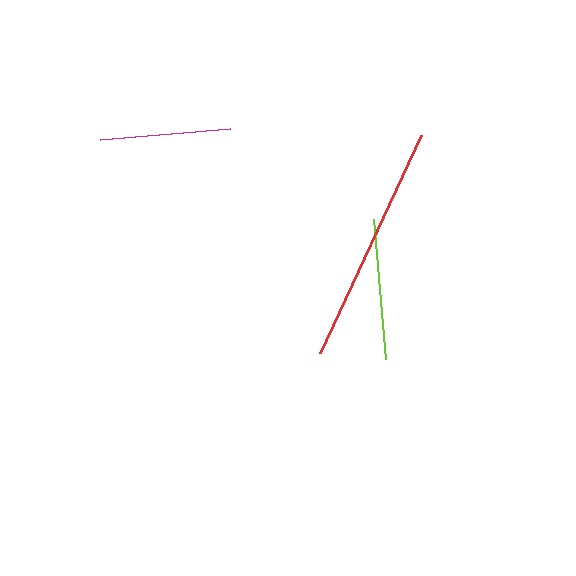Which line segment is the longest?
The red line is the longest at approximately 241 pixels.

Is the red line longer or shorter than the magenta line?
The red line is longer than the magenta line.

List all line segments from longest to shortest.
From longest to shortest: red, lime, magenta.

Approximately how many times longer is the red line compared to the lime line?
The red line is approximately 1.7 times the length of the lime line.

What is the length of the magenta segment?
The magenta segment is approximately 130 pixels long.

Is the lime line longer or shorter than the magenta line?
The lime line is longer than the magenta line.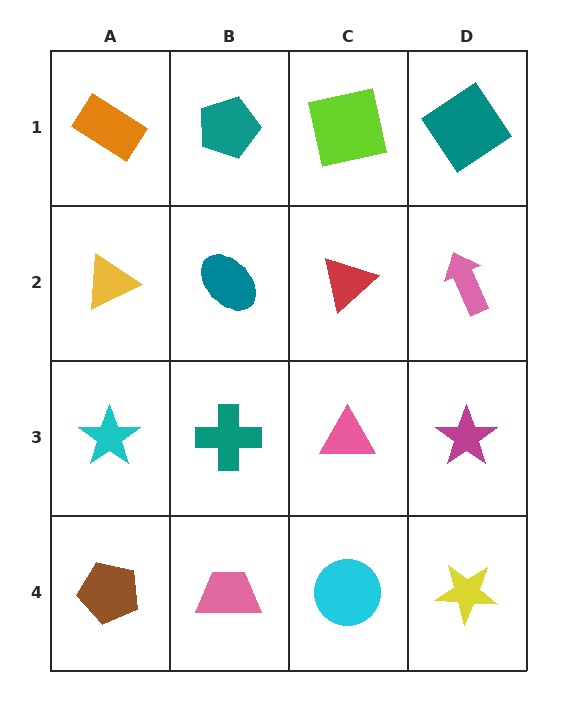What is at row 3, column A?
A cyan star.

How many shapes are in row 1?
4 shapes.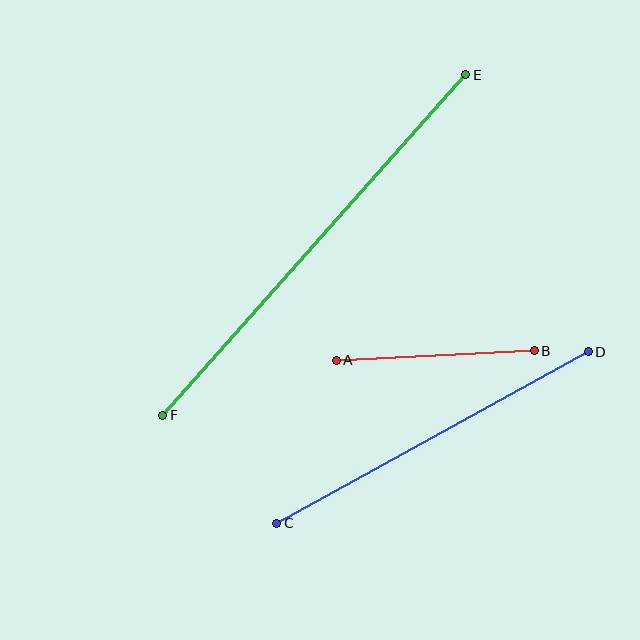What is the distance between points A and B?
The distance is approximately 198 pixels.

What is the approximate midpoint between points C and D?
The midpoint is at approximately (432, 437) pixels.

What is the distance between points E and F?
The distance is approximately 456 pixels.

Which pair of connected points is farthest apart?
Points E and F are farthest apart.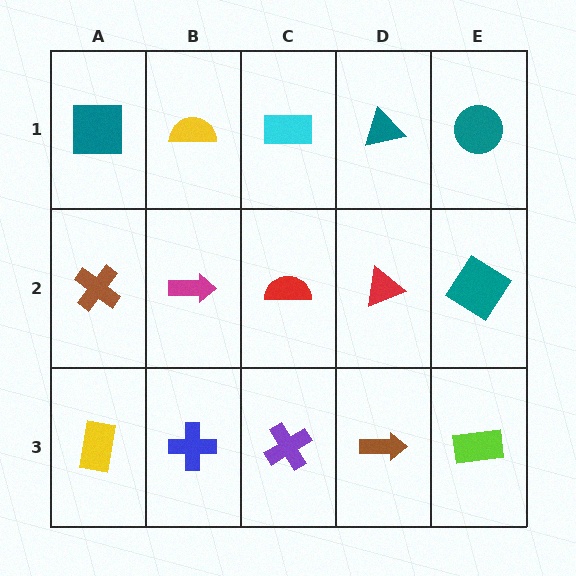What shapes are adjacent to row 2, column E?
A teal circle (row 1, column E), a lime rectangle (row 3, column E), a red triangle (row 2, column D).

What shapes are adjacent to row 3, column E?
A teal diamond (row 2, column E), a brown arrow (row 3, column D).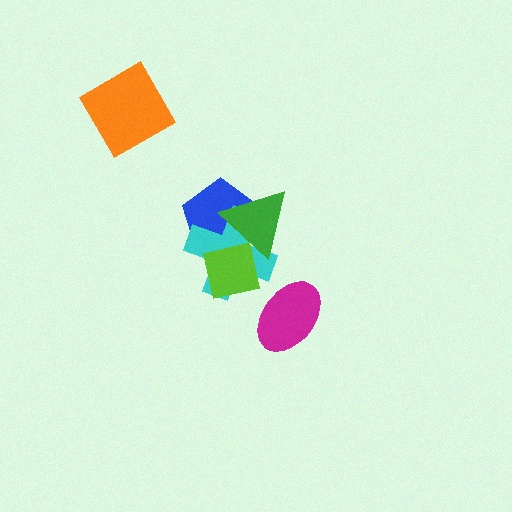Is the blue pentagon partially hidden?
Yes, it is partially covered by another shape.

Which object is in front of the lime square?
The green triangle is in front of the lime square.